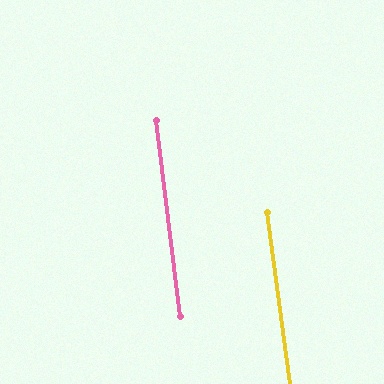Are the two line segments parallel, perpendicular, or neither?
Parallel — their directions differ by only 1.1°.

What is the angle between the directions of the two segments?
Approximately 1 degree.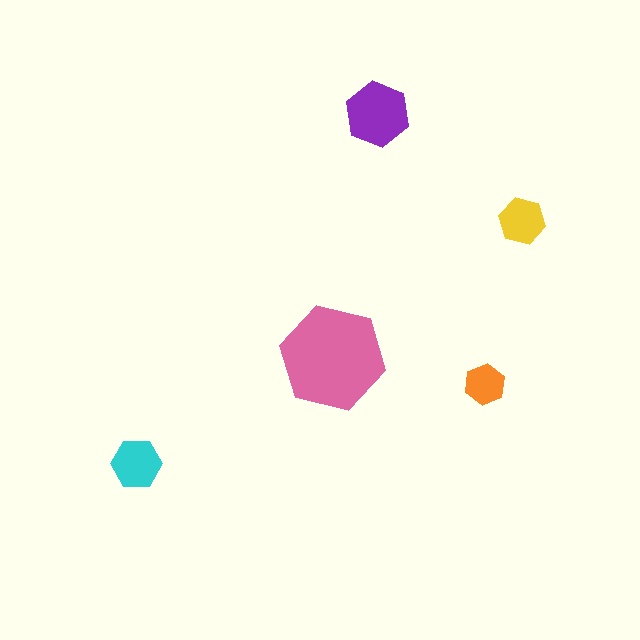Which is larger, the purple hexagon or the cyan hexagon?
The purple one.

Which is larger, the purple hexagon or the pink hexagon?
The pink one.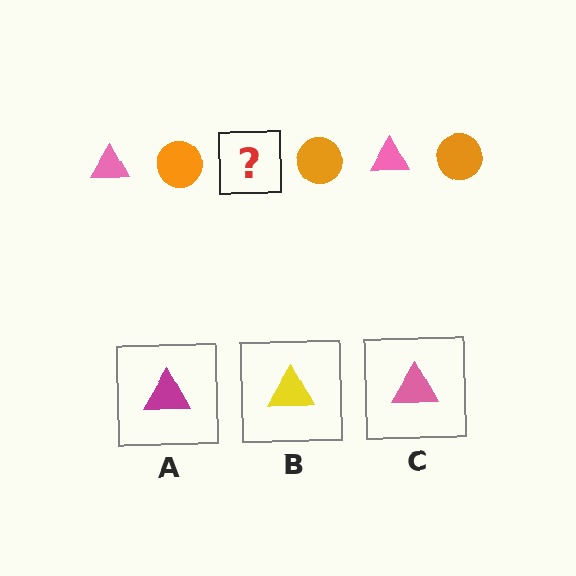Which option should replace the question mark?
Option C.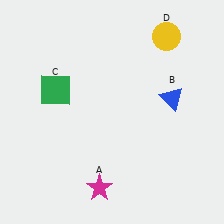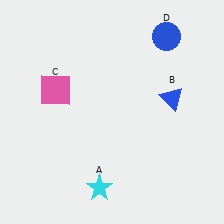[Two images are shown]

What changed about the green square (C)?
In Image 1, C is green. In Image 2, it changed to pink.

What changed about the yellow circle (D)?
In Image 1, D is yellow. In Image 2, it changed to blue.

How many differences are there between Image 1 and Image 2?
There are 3 differences between the two images.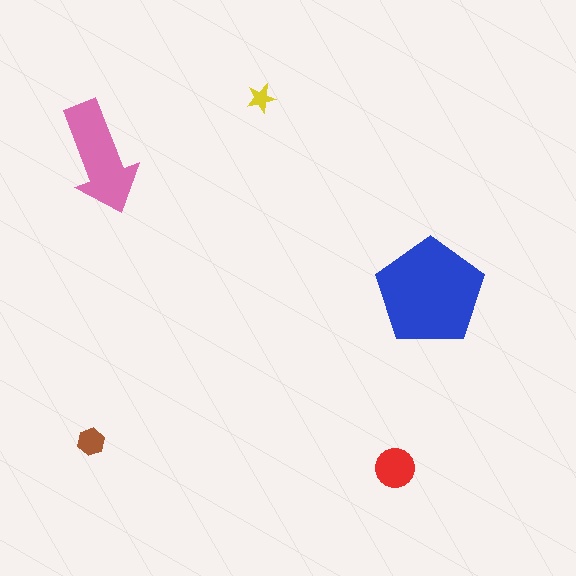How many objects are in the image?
There are 5 objects in the image.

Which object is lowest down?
The red circle is bottommost.